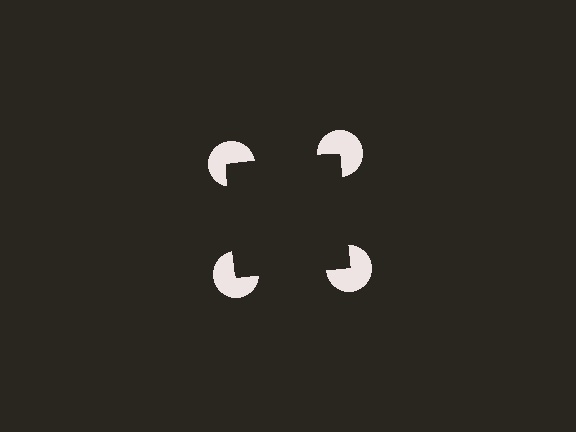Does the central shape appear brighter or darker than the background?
It typically appears slightly darker than the background, even though no actual brightness change is drawn.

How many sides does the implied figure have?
4 sides.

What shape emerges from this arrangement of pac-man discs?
An illusory square — its edges are inferred from the aligned wedge cuts in the pac-man discs, not physically drawn.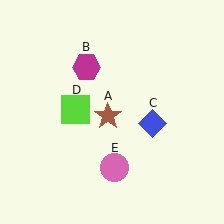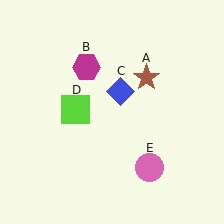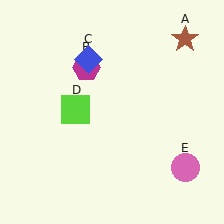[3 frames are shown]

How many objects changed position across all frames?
3 objects changed position: brown star (object A), blue diamond (object C), pink circle (object E).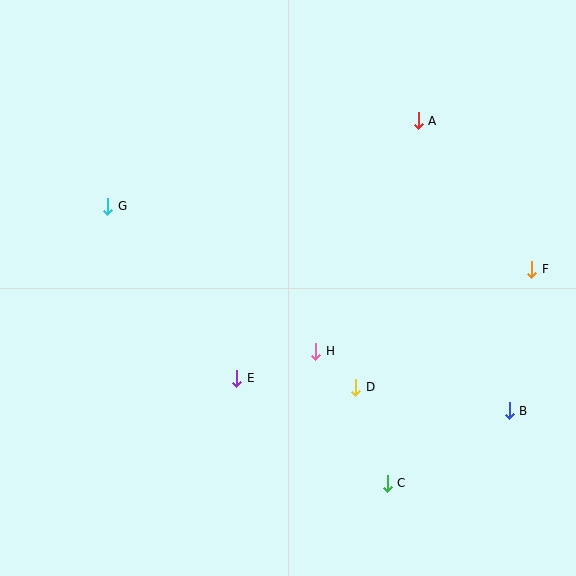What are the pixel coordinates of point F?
Point F is at (532, 269).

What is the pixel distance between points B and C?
The distance between B and C is 142 pixels.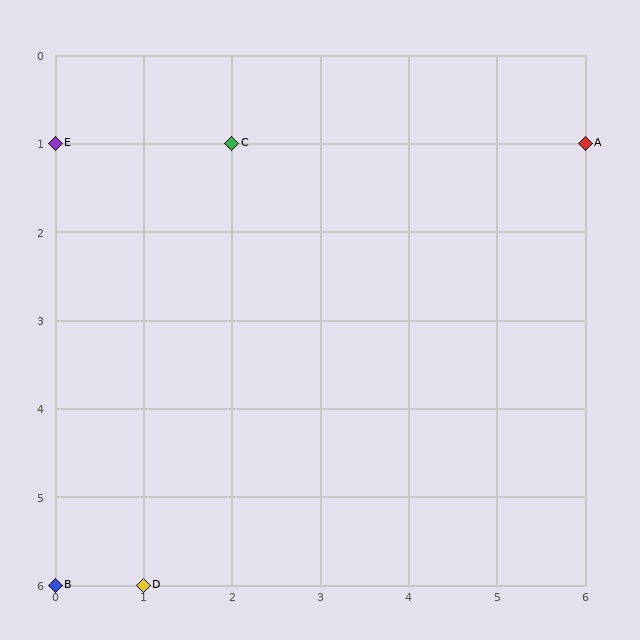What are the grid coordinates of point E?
Point E is at grid coordinates (0, 1).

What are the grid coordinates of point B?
Point B is at grid coordinates (0, 6).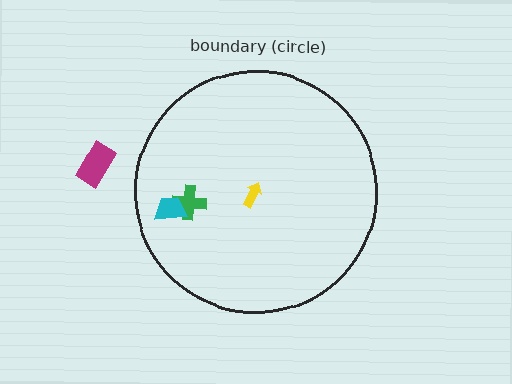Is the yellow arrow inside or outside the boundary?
Inside.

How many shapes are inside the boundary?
3 inside, 1 outside.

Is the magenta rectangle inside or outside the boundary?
Outside.